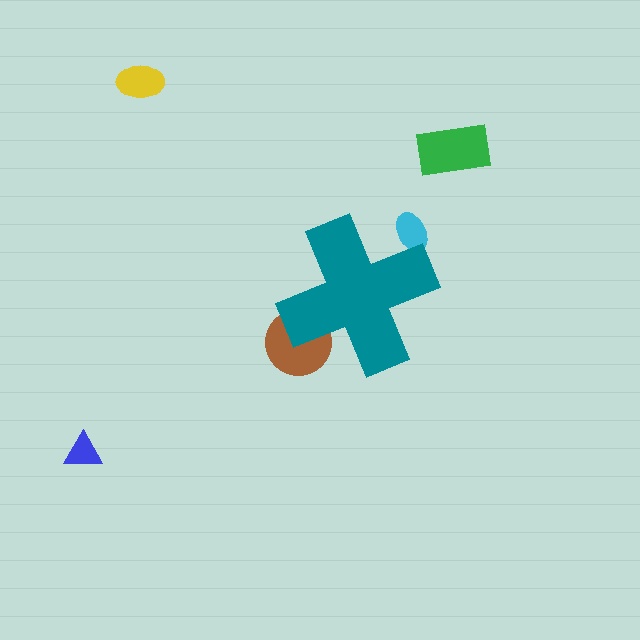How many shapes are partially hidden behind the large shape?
2 shapes are partially hidden.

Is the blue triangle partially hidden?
No, the blue triangle is fully visible.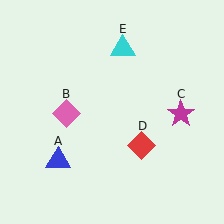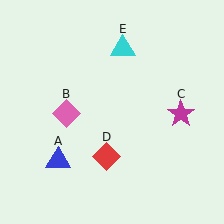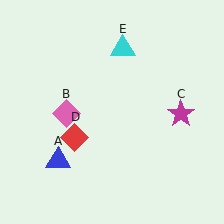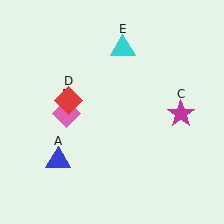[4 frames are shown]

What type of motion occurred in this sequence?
The red diamond (object D) rotated clockwise around the center of the scene.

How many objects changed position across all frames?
1 object changed position: red diamond (object D).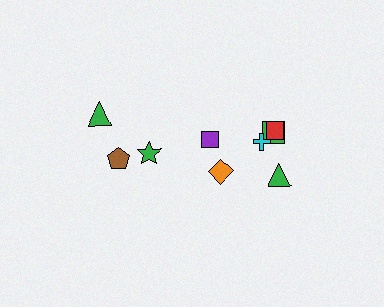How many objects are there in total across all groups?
There are 9 objects.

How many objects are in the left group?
There are 3 objects.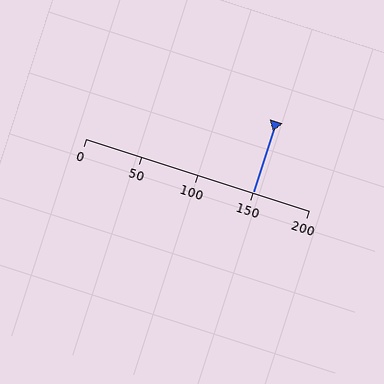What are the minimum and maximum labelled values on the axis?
The axis runs from 0 to 200.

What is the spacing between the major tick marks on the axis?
The major ticks are spaced 50 apart.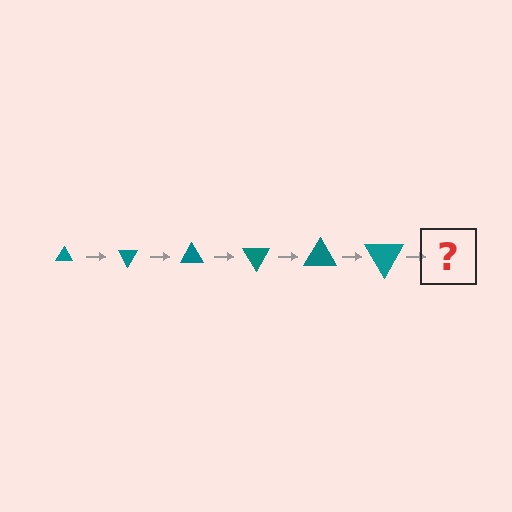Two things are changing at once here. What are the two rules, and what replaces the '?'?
The two rules are that the triangle grows larger each step and it rotates 60 degrees each step. The '?' should be a triangle, larger than the previous one and rotated 360 degrees from the start.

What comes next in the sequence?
The next element should be a triangle, larger than the previous one and rotated 360 degrees from the start.